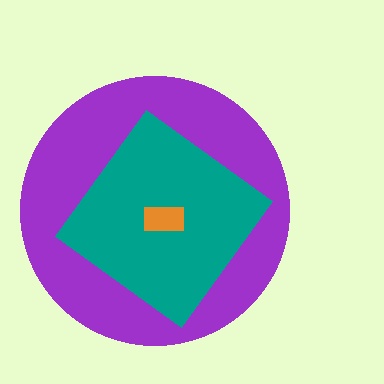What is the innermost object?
The orange rectangle.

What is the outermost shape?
The purple circle.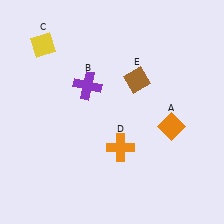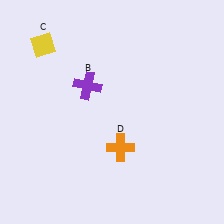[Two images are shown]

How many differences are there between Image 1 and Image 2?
There are 2 differences between the two images.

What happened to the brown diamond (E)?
The brown diamond (E) was removed in Image 2. It was in the top-right area of Image 1.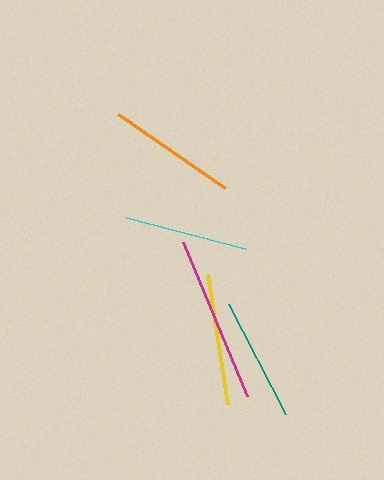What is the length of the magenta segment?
The magenta segment is approximately 167 pixels long.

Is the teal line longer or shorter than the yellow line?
The yellow line is longer than the teal line.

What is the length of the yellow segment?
The yellow segment is approximately 132 pixels long.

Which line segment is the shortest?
The teal line is the shortest at approximately 123 pixels.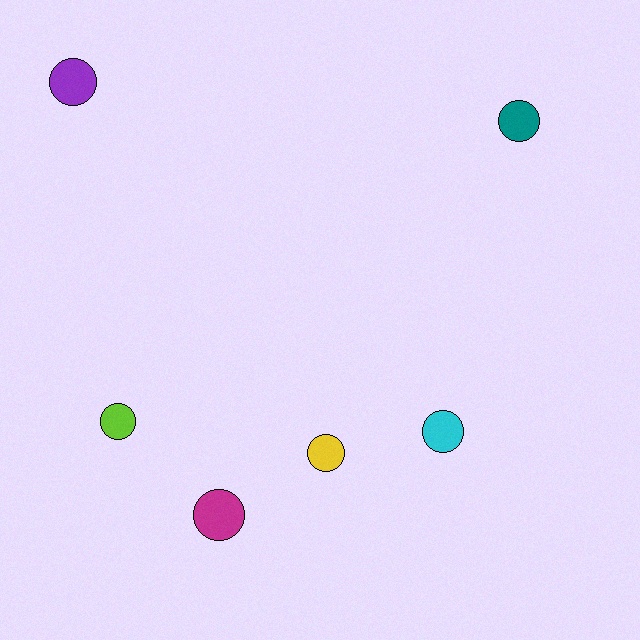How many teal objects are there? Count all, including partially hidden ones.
There is 1 teal object.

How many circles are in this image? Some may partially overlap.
There are 6 circles.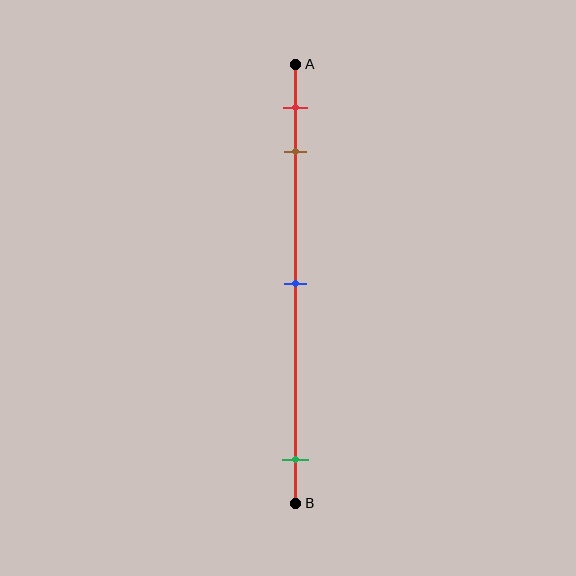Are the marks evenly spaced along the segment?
No, the marks are not evenly spaced.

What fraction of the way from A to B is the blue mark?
The blue mark is approximately 50% (0.5) of the way from A to B.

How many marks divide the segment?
There are 4 marks dividing the segment.